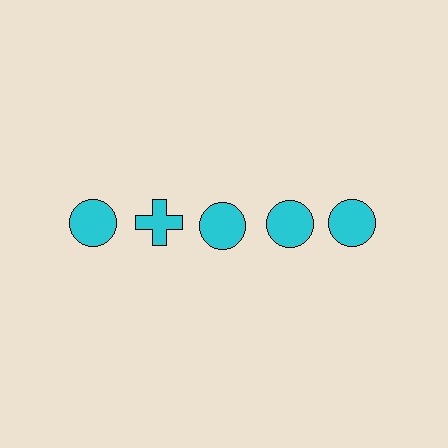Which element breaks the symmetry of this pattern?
The cyan cross in the top row, second from left column breaks the symmetry. All other shapes are cyan circles.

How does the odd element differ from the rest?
It has a different shape: cross instead of circle.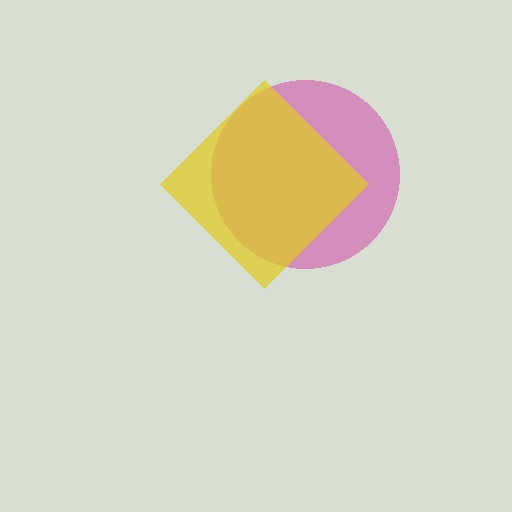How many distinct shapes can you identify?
There are 2 distinct shapes: a magenta circle, a yellow diamond.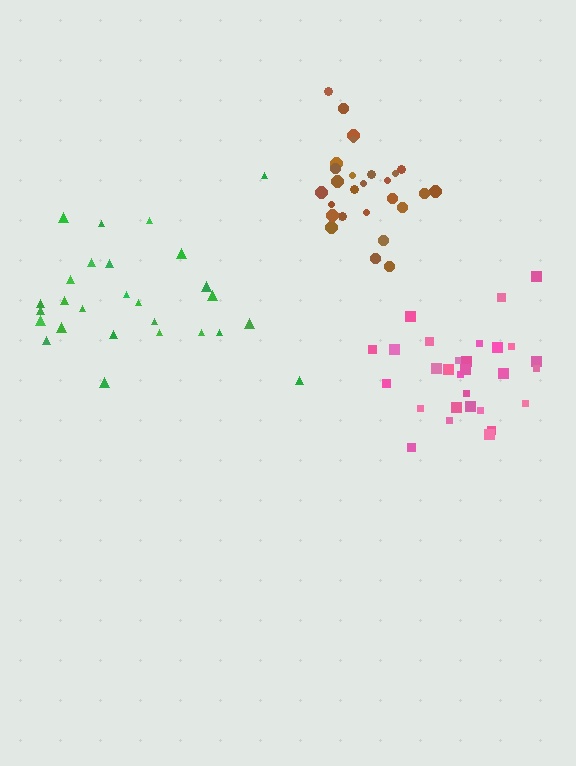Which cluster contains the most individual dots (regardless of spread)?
Pink (29).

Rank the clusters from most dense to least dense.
brown, pink, green.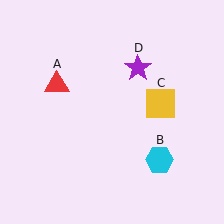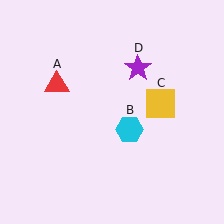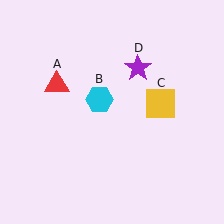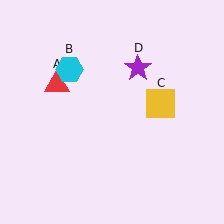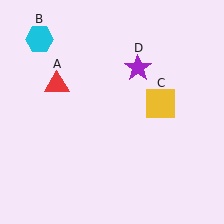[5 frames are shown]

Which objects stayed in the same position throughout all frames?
Red triangle (object A) and yellow square (object C) and purple star (object D) remained stationary.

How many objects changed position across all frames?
1 object changed position: cyan hexagon (object B).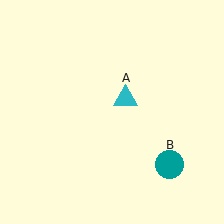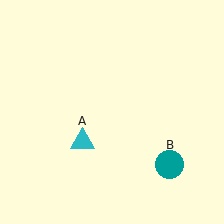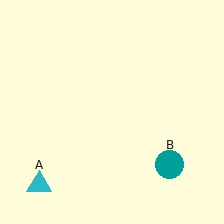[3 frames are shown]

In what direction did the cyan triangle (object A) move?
The cyan triangle (object A) moved down and to the left.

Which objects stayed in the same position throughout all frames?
Teal circle (object B) remained stationary.